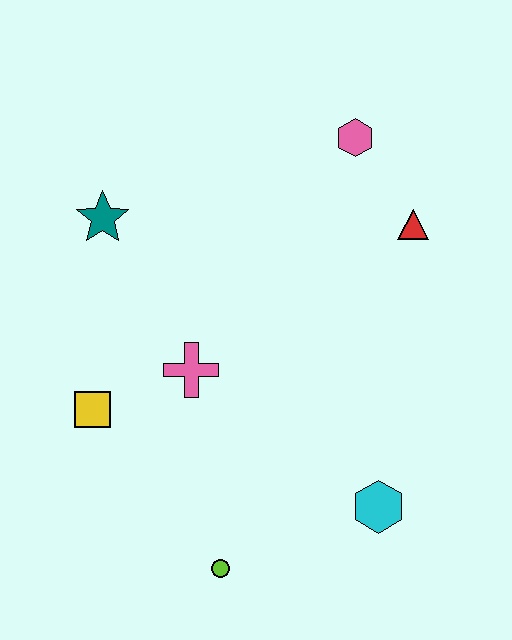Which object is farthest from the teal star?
The cyan hexagon is farthest from the teal star.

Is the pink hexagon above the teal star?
Yes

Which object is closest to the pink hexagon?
The red triangle is closest to the pink hexagon.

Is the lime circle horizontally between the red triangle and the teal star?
Yes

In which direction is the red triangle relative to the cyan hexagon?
The red triangle is above the cyan hexagon.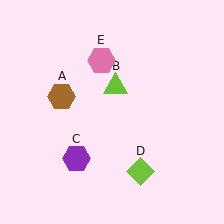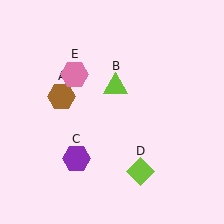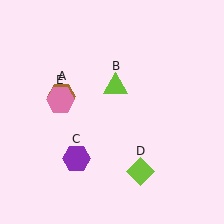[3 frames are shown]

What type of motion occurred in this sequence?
The pink hexagon (object E) rotated counterclockwise around the center of the scene.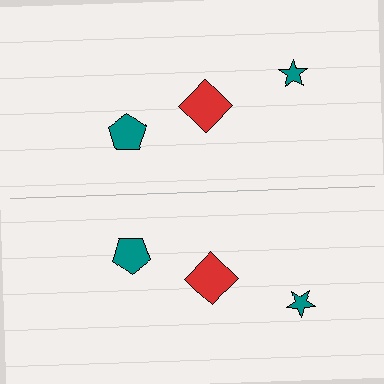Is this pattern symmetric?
Yes, this pattern has bilateral (reflection) symmetry.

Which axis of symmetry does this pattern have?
The pattern has a horizontal axis of symmetry running through the center of the image.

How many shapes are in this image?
There are 6 shapes in this image.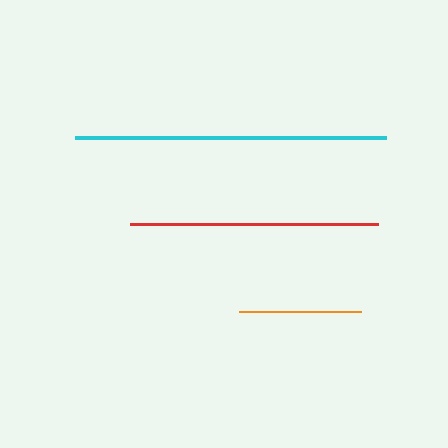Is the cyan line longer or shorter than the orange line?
The cyan line is longer than the orange line.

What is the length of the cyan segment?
The cyan segment is approximately 312 pixels long.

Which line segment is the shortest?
The orange line is the shortest at approximately 122 pixels.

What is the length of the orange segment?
The orange segment is approximately 122 pixels long.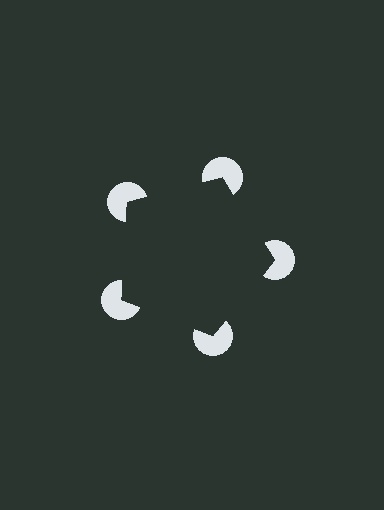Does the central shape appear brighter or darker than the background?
It typically appears slightly darker than the background, even though no actual brightness change is drawn.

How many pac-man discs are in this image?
There are 5 — one at each vertex of the illusory pentagon.